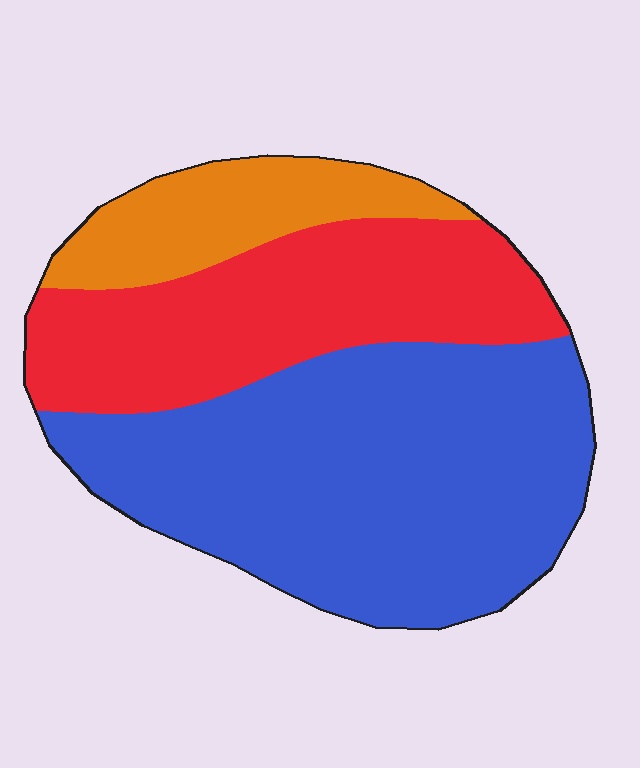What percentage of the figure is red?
Red takes up about one third (1/3) of the figure.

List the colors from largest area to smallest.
From largest to smallest: blue, red, orange.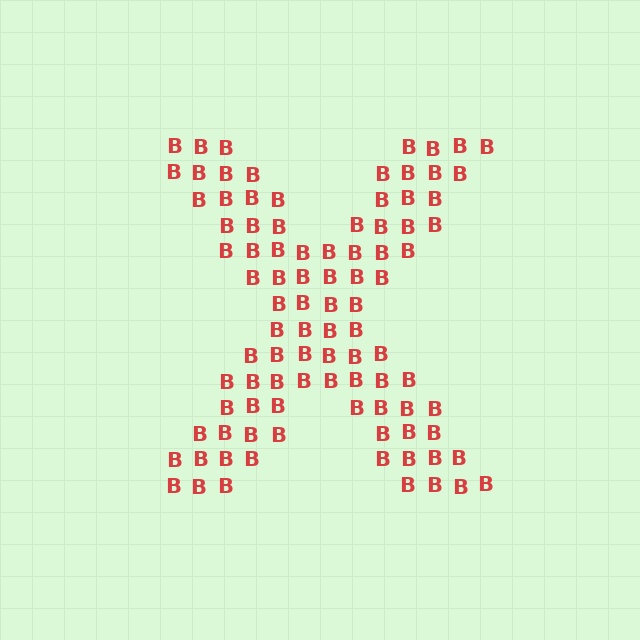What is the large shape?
The large shape is the letter X.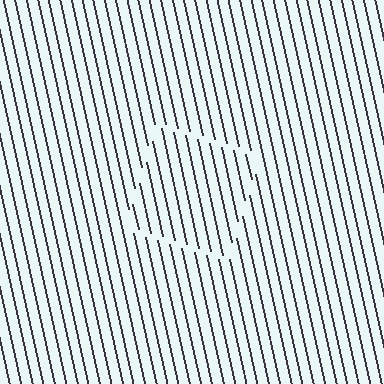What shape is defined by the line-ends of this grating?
An illusory square. The interior of the shape contains the same grating, shifted by half a period — the contour is defined by the phase discontinuity where line-ends from the inner and outer gratings abut.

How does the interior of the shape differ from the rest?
The interior of the shape contains the same grating, shifted by half a period — the contour is defined by the phase discontinuity where line-ends from the inner and outer gratings abut.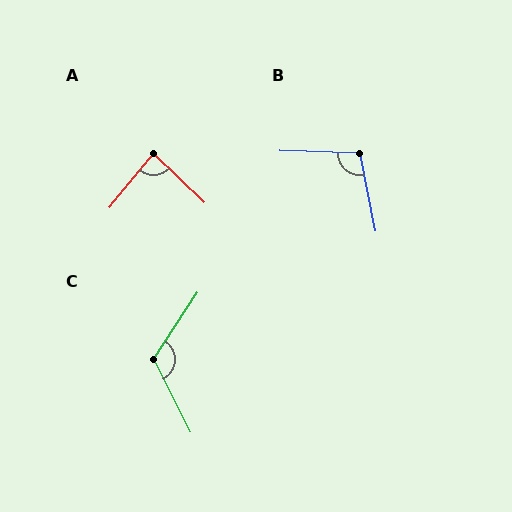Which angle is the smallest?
A, at approximately 85 degrees.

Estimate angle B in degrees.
Approximately 103 degrees.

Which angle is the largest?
C, at approximately 120 degrees.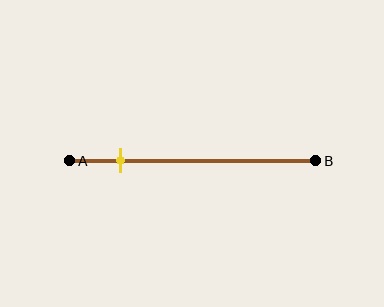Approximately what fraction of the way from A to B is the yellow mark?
The yellow mark is approximately 20% of the way from A to B.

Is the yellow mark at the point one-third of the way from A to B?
No, the mark is at about 20% from A, not at the 33% one-third point.